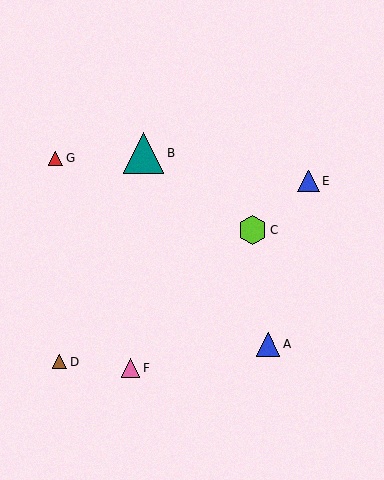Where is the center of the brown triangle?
The center of the brown triangle is at (59, 362).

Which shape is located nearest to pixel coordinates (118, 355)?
The pink triangle (labeled F) at (130, 368) is nearest to that location.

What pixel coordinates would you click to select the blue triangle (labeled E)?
Click at (309, 181) to select the blue triangle E.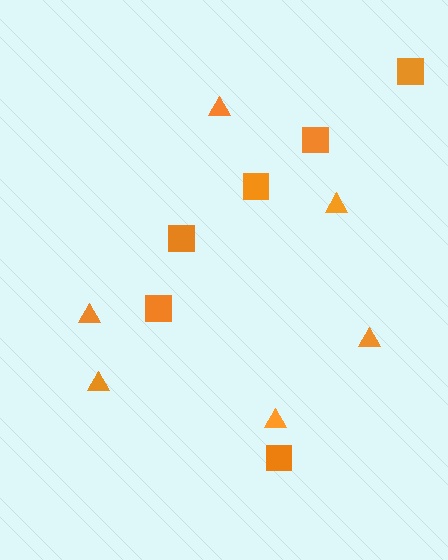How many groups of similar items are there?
There are 2 groups: one group of squares (6) and one group of triangles (6).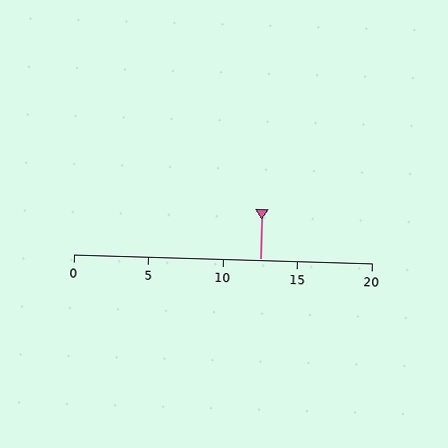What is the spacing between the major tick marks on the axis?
The major ticks are spaced 5 apart.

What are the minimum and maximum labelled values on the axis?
The axis runs from 0 to 20.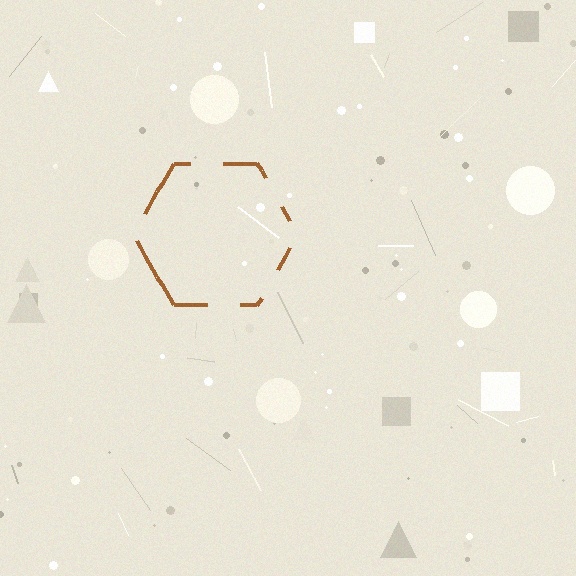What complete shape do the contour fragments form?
The contour fragments form a hexagon.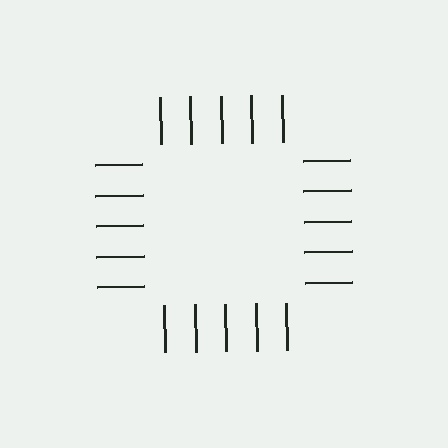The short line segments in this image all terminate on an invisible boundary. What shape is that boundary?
An illusory square — the line segments terminate on its edges but no continuous stroke is drawn.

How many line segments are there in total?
20 — 5 along each of the 4 edges.